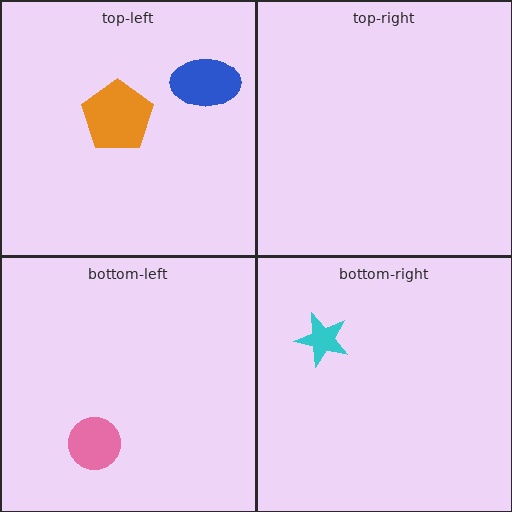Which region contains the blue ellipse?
The top-left region.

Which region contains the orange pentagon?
The top-left region.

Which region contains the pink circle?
The bottom-left region.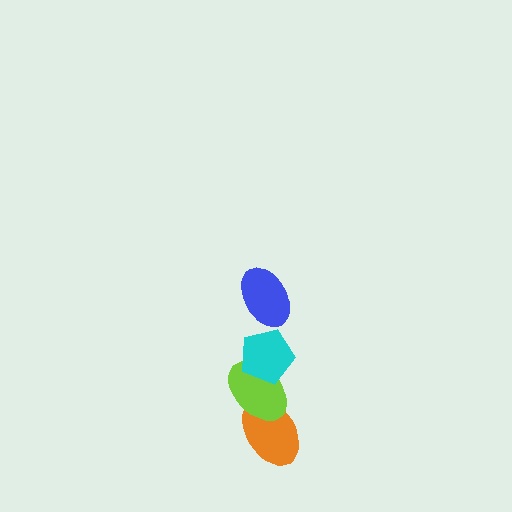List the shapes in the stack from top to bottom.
From top to bottom: the blue ellipse, the cyan pentagon, the lime ellipse, the orange ellipse.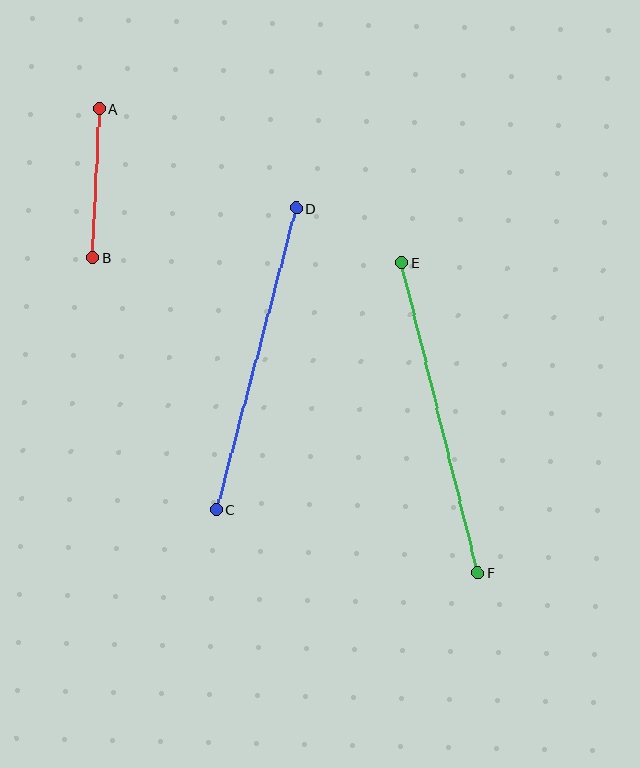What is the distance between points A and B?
The distance is approximately 149 pixels.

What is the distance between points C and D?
The distance is approximately 312 pixels.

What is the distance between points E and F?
The distance is approximately 320 pixels.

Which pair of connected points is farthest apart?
Points E and F are farthest apart.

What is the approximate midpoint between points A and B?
The midpoint is at approximately (96, 183) pixels.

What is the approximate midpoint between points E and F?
The midpoint is at approximately (440, 417) pixels.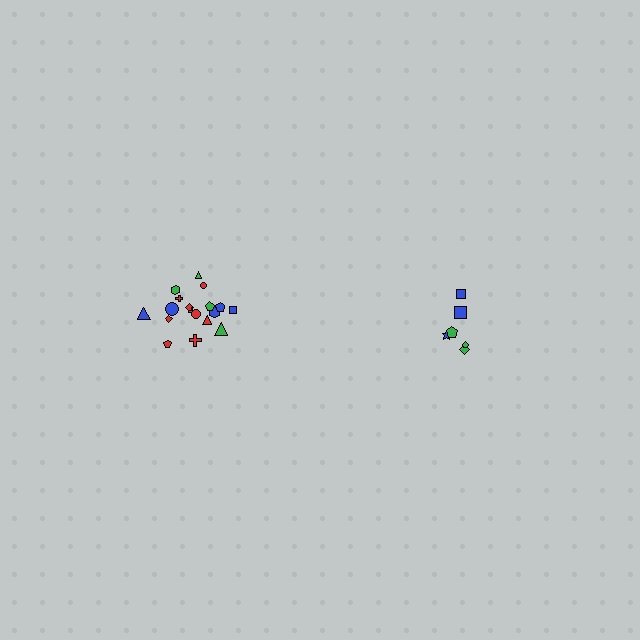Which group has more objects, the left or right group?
The left group.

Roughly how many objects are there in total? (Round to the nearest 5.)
Roughly 25 objects in total.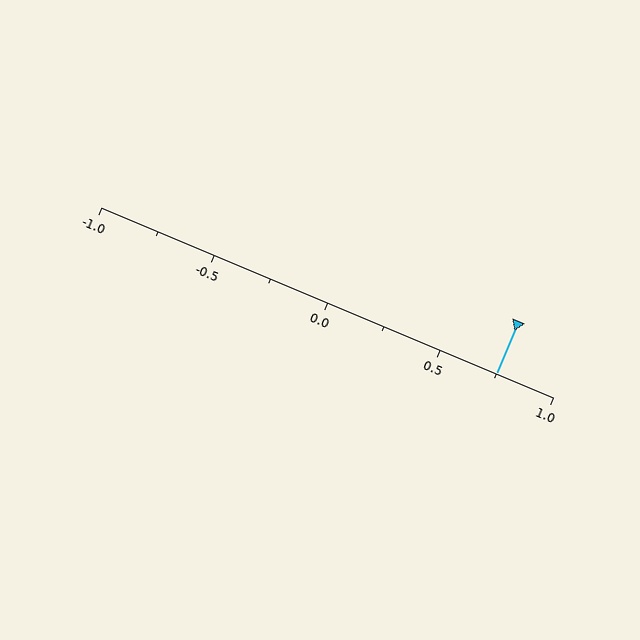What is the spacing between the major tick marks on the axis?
The major ticks are spaced 0.5 apart.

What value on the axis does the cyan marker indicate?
The marker indicates approximately 0.75.